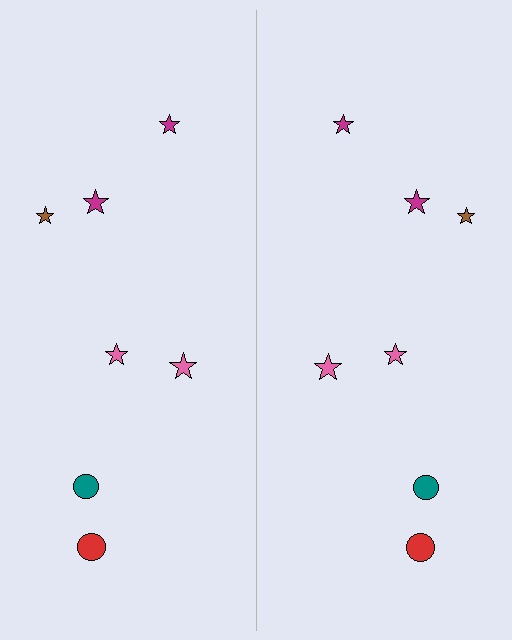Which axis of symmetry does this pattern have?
The pattern has a vertical axis of symmetry running through the center of the image.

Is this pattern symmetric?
Yes, this pattern has bilateral (reflection) symmetry.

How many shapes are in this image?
There are 14 shapes in this image.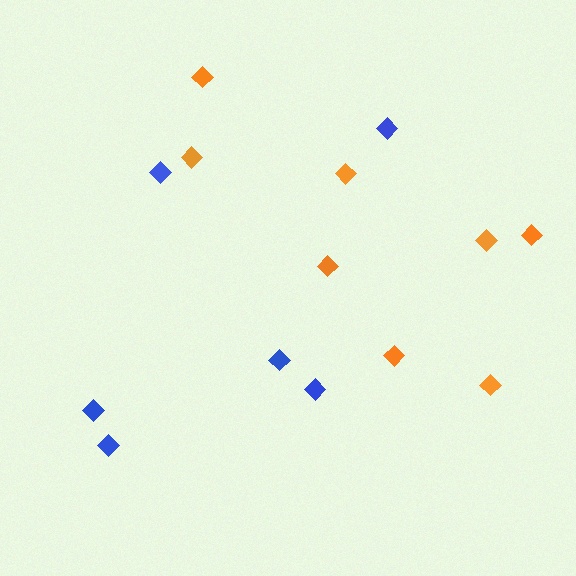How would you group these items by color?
There are 2 groups: one group of orange diamonds (8) and one group of blue diamonds (6).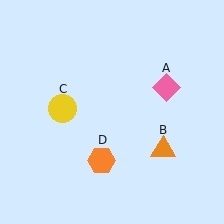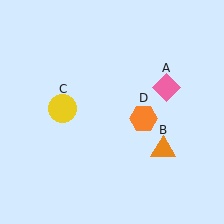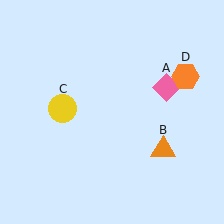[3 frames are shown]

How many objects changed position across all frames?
1 object changed position: orange hexagon (object D).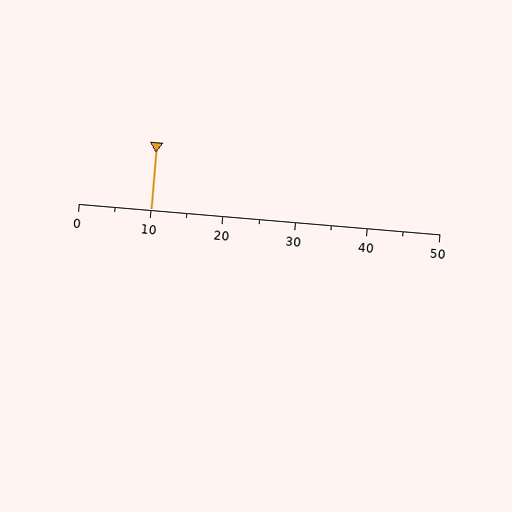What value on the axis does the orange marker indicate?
The marker indicates approximately 10.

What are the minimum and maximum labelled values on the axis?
The axis runs from 0 to 50.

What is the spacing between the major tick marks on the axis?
The major ticks are spaced 10 apart.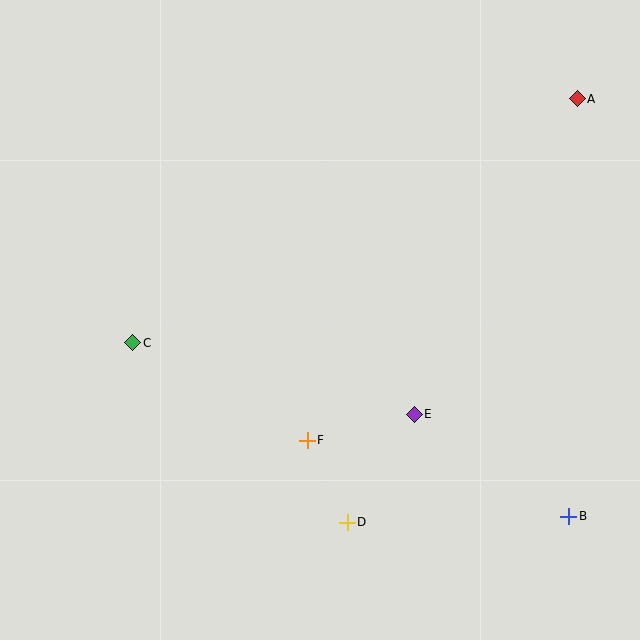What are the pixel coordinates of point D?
Point D is at (347, 522).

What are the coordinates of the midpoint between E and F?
The midpoint between E and F is at (361, 427).